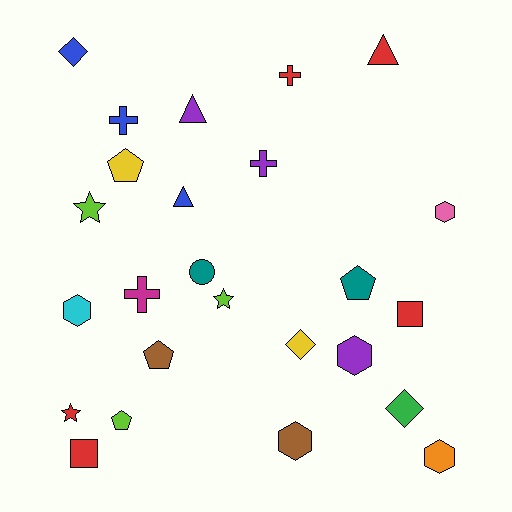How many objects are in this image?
There are 25 objects.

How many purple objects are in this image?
There are 3 purple objects.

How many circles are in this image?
There is 1 circle.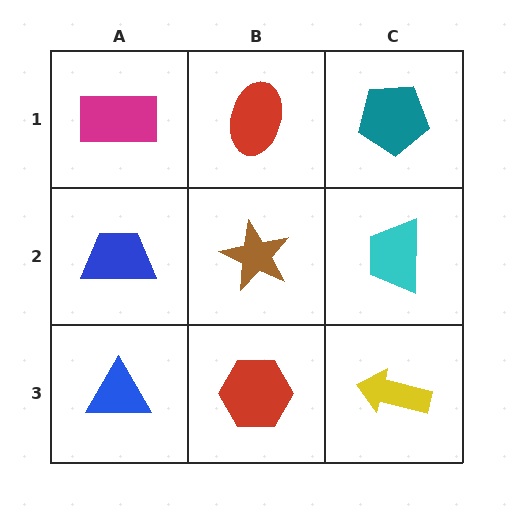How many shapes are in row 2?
3 shapes.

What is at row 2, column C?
A cyan trapezoid.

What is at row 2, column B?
A brown star.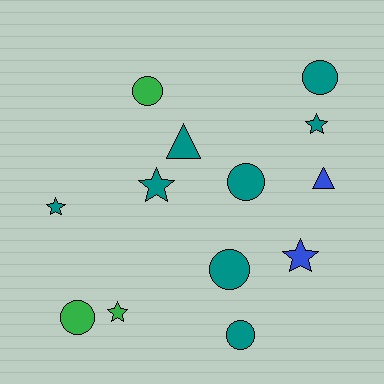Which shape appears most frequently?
Circle, with 6 objects.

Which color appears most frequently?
Teal, with 8 objects.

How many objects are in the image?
There are 13 objects.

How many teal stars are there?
There are 3 teal stars.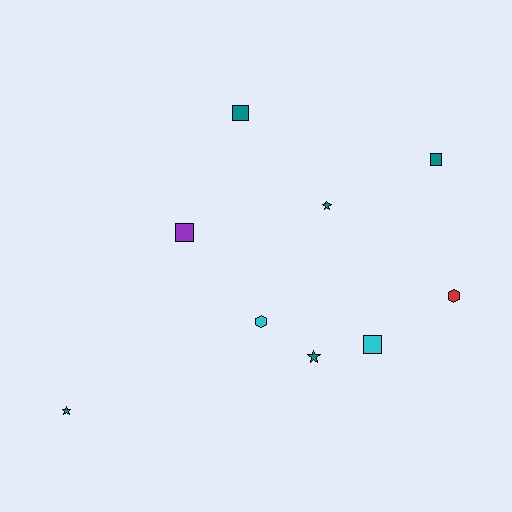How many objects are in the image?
There are 9 objects.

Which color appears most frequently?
Teal, with 5 objects.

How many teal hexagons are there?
There are no teal hexagons.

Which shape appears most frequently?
Square, with 4 objects.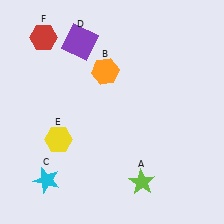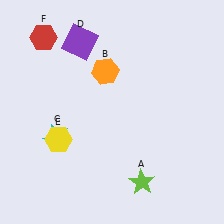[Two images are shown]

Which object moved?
The cyan star (C) moved up.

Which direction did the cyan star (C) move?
The cyan star (C) moved up.